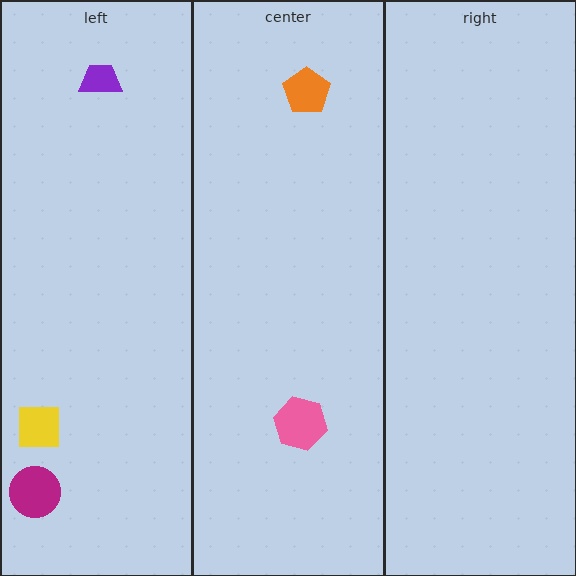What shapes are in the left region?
The purple trapezoid, the magenta circle, the yellow square.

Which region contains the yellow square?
The left region.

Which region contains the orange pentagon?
The center region.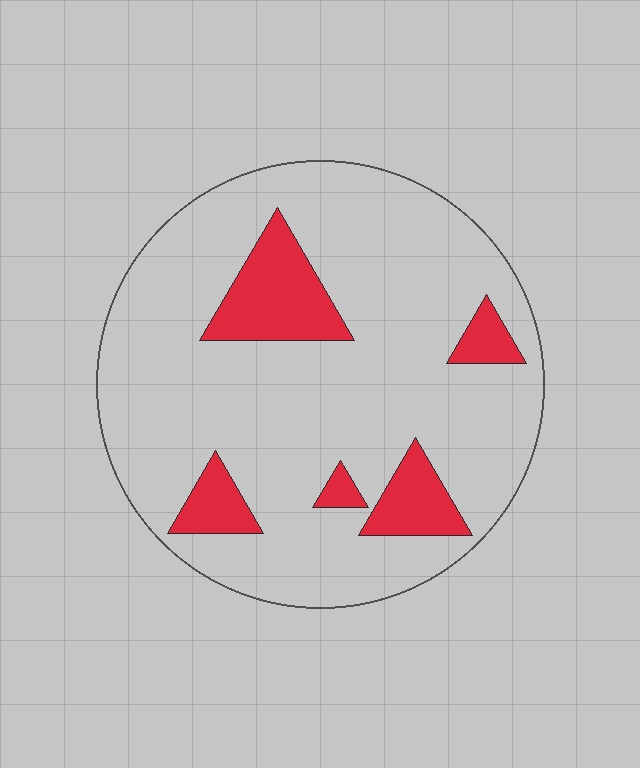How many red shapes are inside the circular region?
5.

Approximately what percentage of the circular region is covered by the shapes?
Approximately 15%.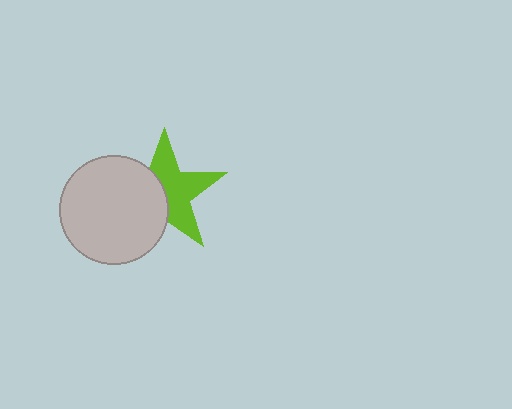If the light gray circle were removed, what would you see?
You would see the complete lime star.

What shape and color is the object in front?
The object in front is a light gray circle.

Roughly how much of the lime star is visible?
About half of it is visible (roughly 56%).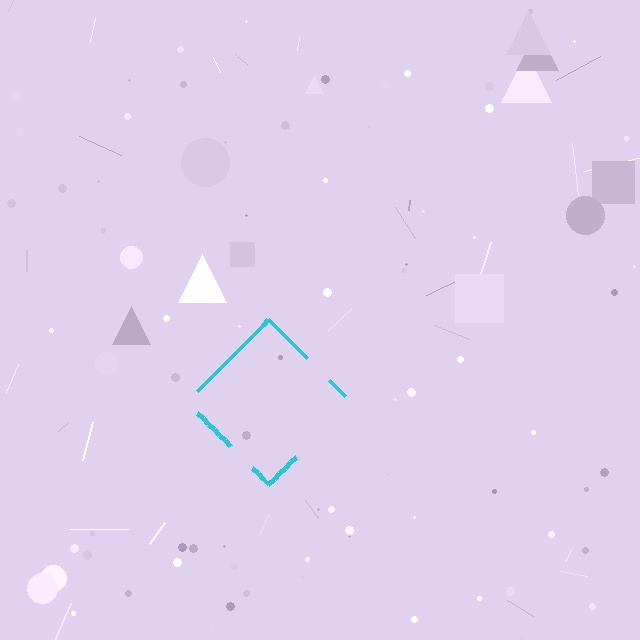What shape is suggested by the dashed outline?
The dashed outline suggests a diamond.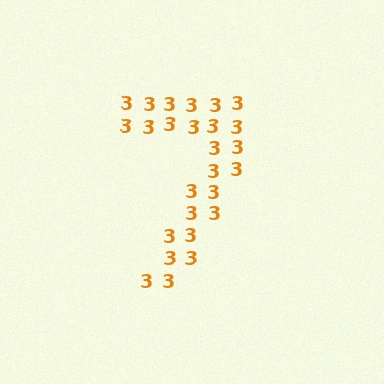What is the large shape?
The large shape is the digit 7.